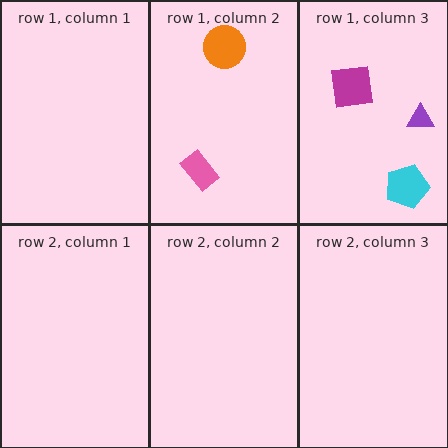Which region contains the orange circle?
The row 1, column 2 region.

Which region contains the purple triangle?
The row 1, column 3 region.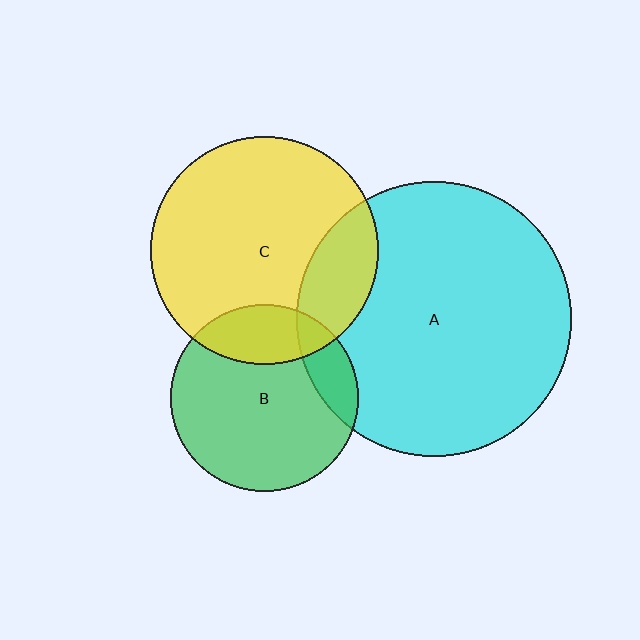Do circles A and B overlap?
Yes.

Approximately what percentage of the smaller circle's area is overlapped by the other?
Approximately 15%.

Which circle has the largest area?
Circle A (cyan).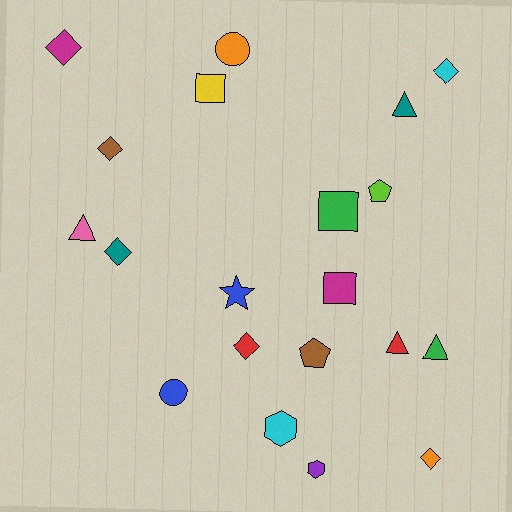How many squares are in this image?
There are 3 squares.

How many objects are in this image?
There are 20 objects.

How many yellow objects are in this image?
There is 1 yellow object.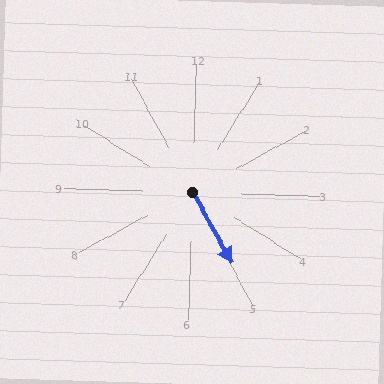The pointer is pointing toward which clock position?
Roughly 5 o'clock.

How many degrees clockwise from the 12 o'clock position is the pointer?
Approximately 149 degrees.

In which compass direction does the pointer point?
Southeast.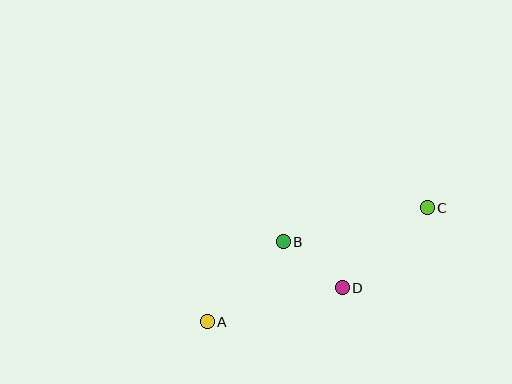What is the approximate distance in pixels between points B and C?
The distance between B and C is approximately 148 pixels.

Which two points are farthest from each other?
Points A and C are farthest from each other.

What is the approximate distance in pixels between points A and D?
The distance between A and D is approximately 139 pixels.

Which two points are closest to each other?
Points B and D are closest to each other.